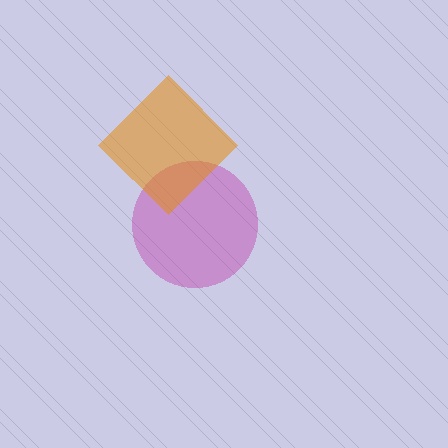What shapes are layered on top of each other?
The layered shapes are: a magenta circle, an orange diamond.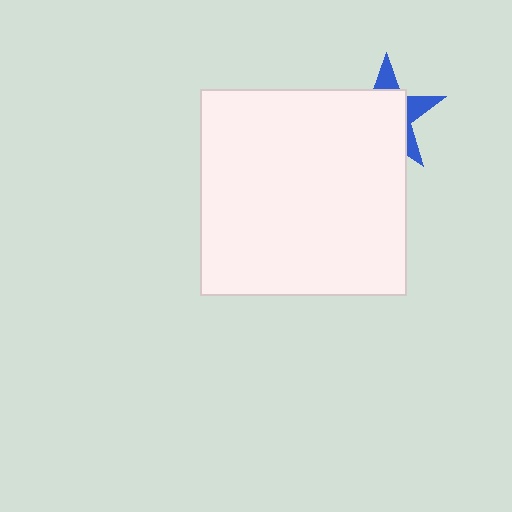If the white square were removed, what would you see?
You would see the complete blue star.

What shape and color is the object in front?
The object in front is a white square.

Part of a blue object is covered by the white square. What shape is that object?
It is a star.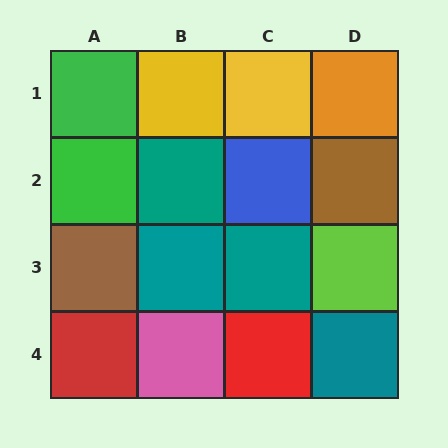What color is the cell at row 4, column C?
Red.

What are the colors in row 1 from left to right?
Green, yellow, yellow, orange.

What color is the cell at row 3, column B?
Teal.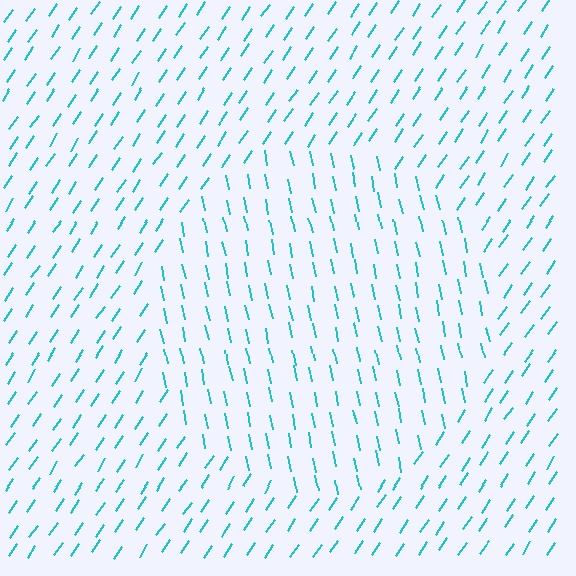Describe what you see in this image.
The image is filled with small cyan line segments. A circle region in the image has lines oriented differently from the surrounding lines, creating a visible texture boundary.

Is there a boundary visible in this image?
Yes, there is a texture boundary formed by a change in line orientation.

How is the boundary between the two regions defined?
The boundary is defined purely by a change in line orientation (approximately 45 degrees difference). All lines are the same color and thickness.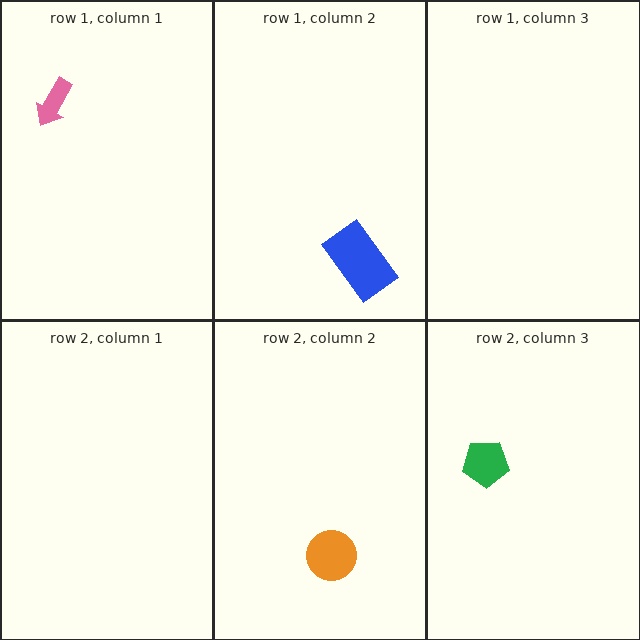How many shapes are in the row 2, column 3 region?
1.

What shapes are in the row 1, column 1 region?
The pink arrow.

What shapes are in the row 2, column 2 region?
The orange circle.